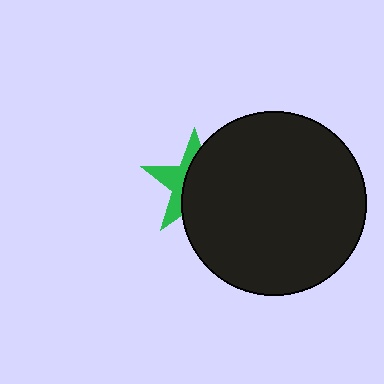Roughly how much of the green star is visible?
A small part of it is visible (roughly 40%).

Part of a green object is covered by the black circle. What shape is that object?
It is a star.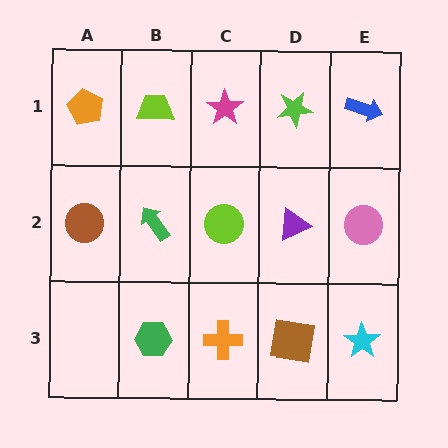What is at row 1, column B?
A lime trapezoid.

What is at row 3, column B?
A green hexagon.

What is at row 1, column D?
A lime star.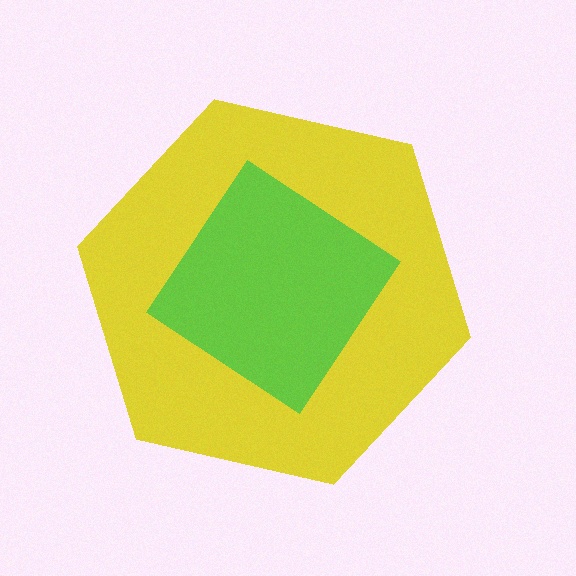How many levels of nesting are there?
2.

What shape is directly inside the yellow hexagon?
The lime diamond.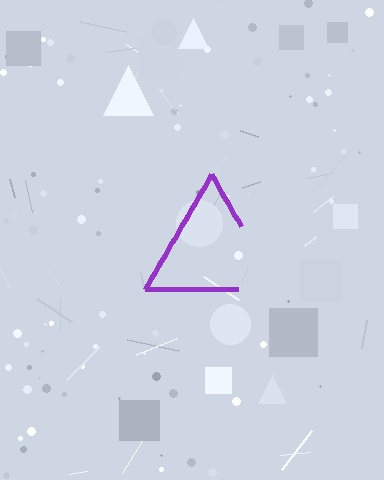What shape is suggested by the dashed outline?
The dashed outline suggests a triangle.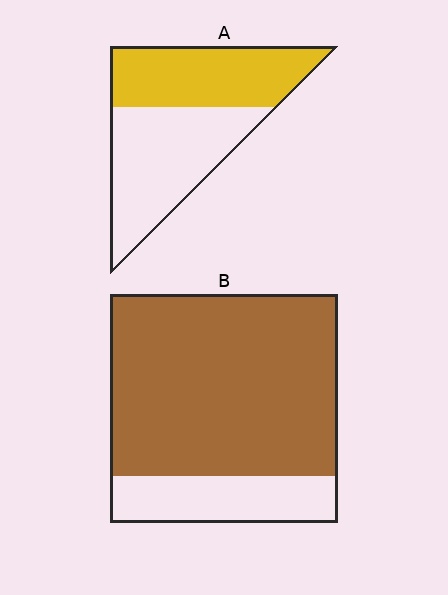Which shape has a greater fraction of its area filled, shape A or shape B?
Shape B.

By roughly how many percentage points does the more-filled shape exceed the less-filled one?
By roughly 35 percentage points (B over A).